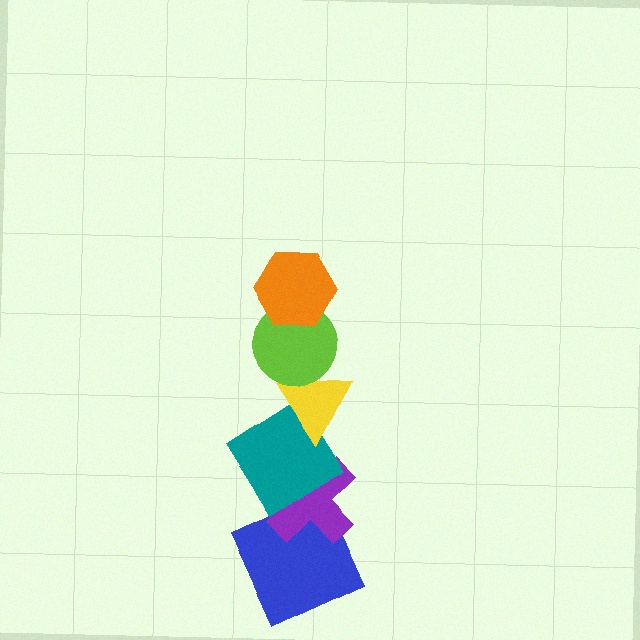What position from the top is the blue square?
The blue square is 6th from the top.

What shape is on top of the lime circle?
The orange hexagon is on top of the lime circle.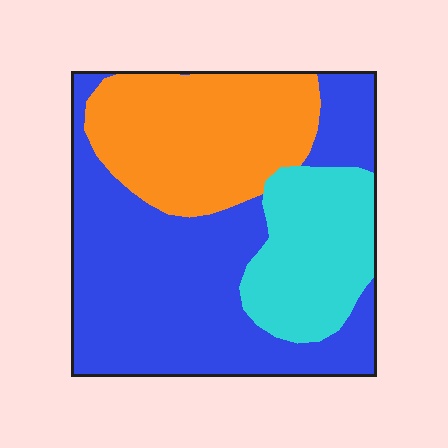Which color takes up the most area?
Blue, at roughly 50%.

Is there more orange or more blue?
Blue.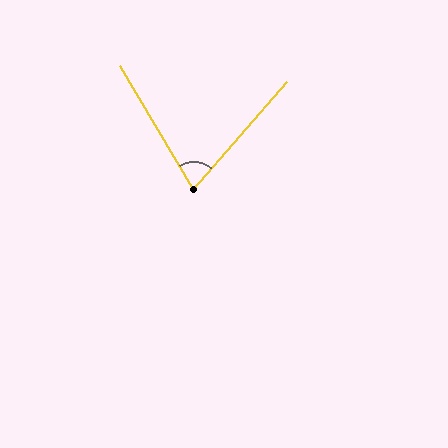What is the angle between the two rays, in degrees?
Approximately 72 degrees.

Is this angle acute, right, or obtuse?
It is acute.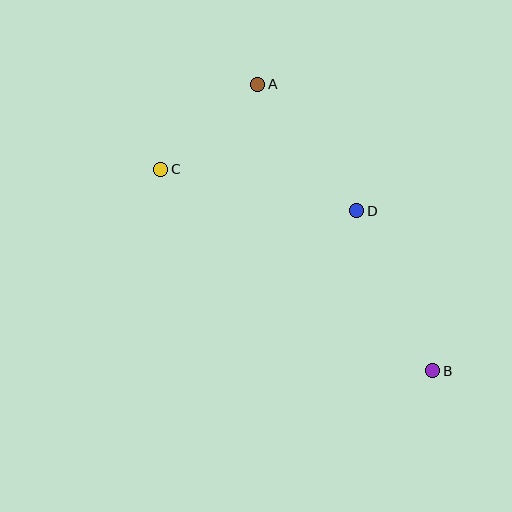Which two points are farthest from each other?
Points B and C are farthest from each other.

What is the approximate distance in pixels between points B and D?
The distance between B and D is approximately 177 pixels.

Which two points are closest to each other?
Points A and C are closest to each other.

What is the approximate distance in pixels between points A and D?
The distance between A and D is approximately 160 pixels.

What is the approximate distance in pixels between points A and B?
The distance between A and B is approximately 336 pixels.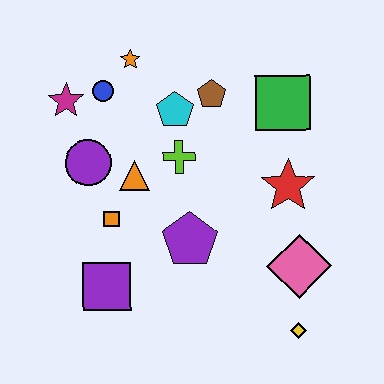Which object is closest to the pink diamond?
The yellow diamond is closest to the pink diamond.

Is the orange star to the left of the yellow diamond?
Yes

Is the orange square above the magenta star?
No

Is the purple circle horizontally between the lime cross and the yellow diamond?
No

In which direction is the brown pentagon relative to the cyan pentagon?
The brown pentagon is to the right of the cyan pentagon.